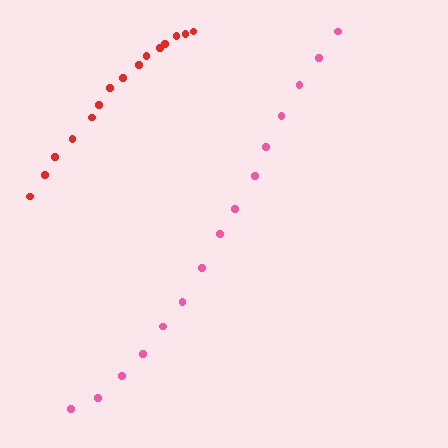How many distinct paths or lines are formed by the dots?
There are 2 distinct paths.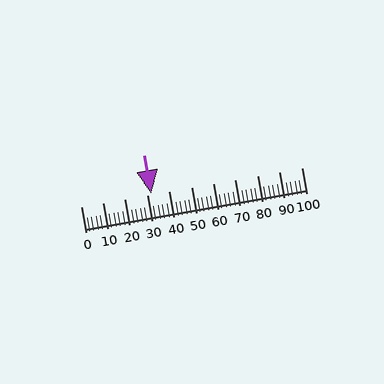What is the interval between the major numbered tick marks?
The major tick marks are spaced 10 units apart.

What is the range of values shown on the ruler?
The ruler shows values from 0 to 100.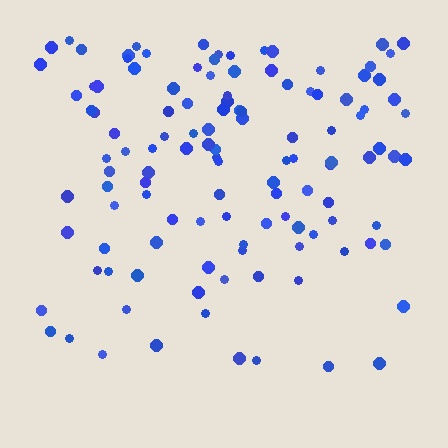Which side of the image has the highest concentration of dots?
The top.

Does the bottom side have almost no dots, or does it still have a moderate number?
Still a moderate number, just noticeably fewer than the top.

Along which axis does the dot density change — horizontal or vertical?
Vertical.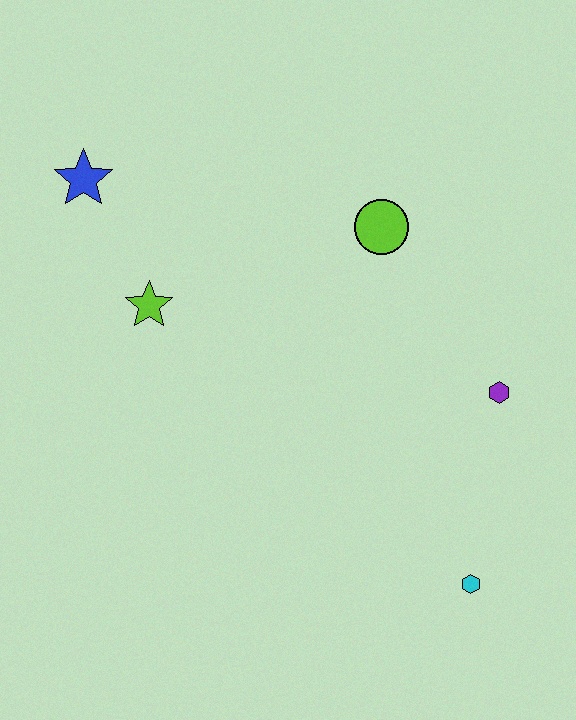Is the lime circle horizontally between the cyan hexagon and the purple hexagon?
No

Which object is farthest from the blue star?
The cyan hexagon is farthest from the blue star.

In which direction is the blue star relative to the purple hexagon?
The blue star is to the left of the purple hexagon.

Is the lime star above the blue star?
No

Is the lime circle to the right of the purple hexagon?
No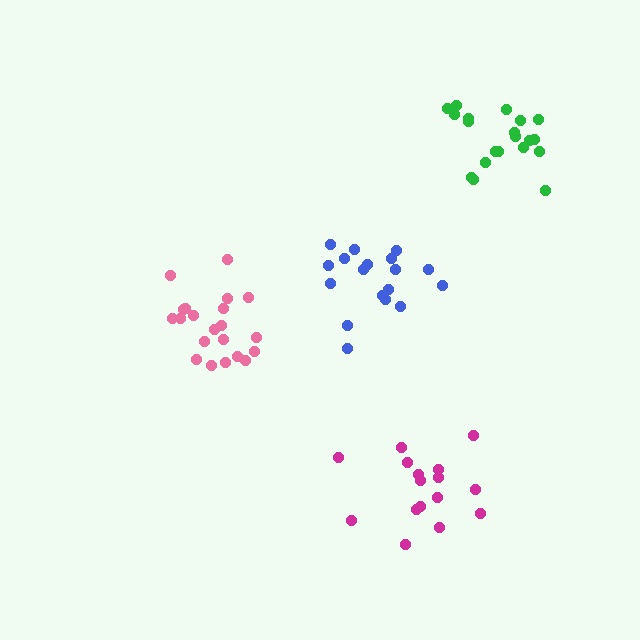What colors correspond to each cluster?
The clusters are colored: blue, magenta, green, pink.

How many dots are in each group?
Group 1: 18 dots, Group 2: 16 dots, Group 3: 20 dots, Group 4: 21 dots (75 total).